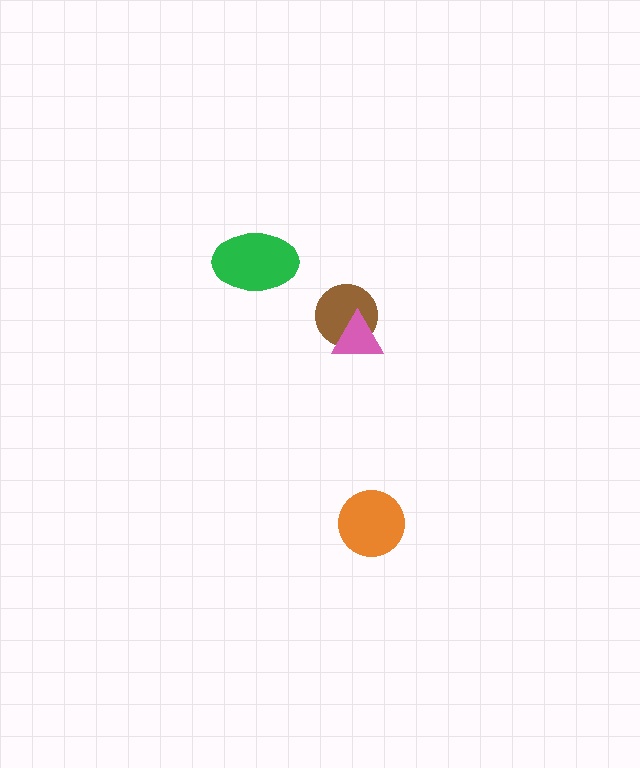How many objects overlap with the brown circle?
1 object overlaps with the brown circle.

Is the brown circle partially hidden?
Yes, it is partially covered by another shape.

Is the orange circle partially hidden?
No, no other shape covers it.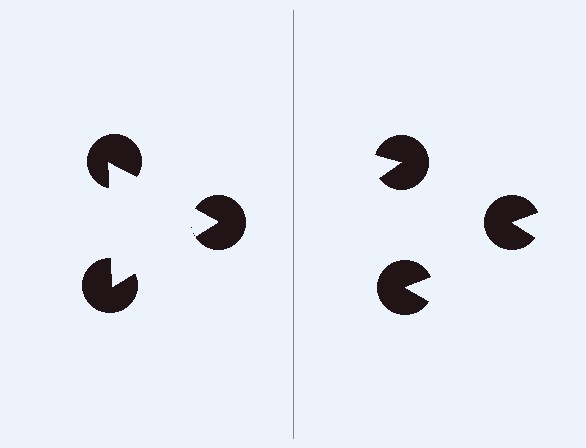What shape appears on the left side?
An illusory triangle.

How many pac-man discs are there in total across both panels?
6 — 3 on each side.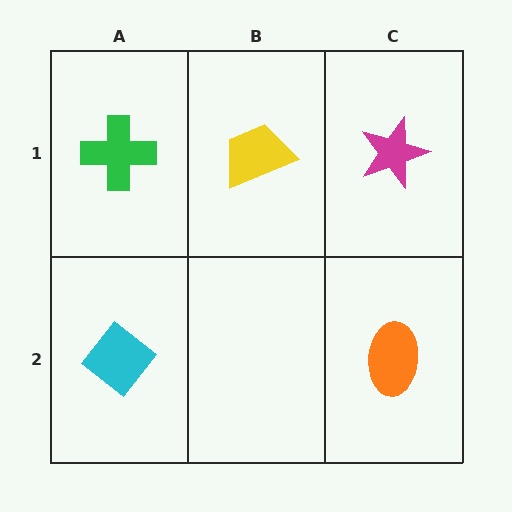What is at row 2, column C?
An orange ellipse.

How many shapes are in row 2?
2 shapes.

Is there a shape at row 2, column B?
No, that cell is empty.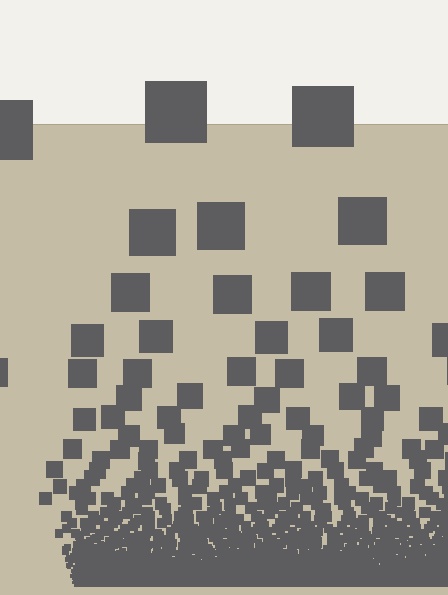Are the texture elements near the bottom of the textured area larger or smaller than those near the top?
Smaller. The gradient is inverted — elements near the bottom are smaller and denser.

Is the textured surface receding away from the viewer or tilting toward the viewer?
The surface appears to tilt toward the viewer. Texture elements get larger and sparser toward the top.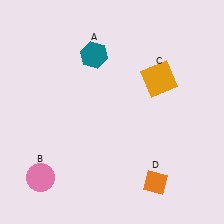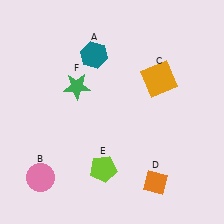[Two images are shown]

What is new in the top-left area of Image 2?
A green star (F) was added in the top-left area of Image 2.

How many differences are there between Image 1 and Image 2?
There are 2 differences between the two images.